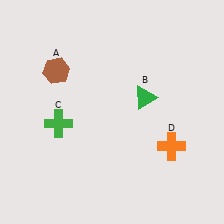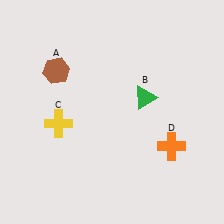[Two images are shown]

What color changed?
The cross (C) changed from green in Image 1 to yellow in Image 2.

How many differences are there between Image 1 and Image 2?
There is 1 difference between the two images.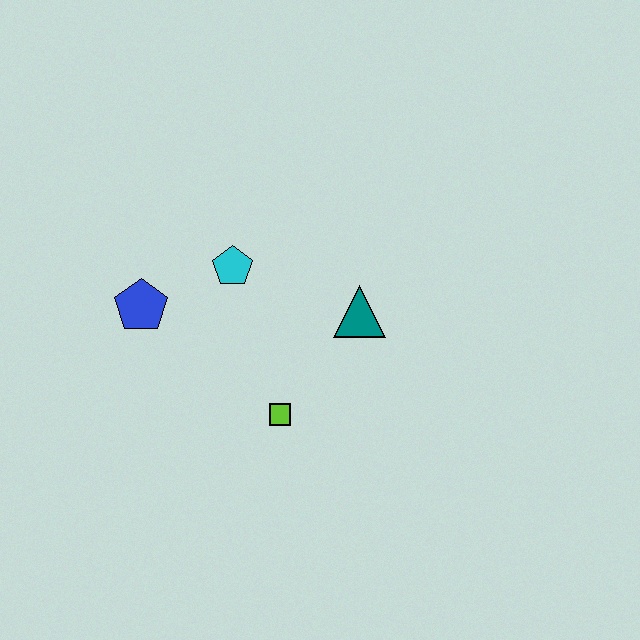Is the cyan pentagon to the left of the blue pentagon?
No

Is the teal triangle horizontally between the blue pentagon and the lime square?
No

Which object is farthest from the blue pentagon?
The teal triangle is farthest from the blue pentagon.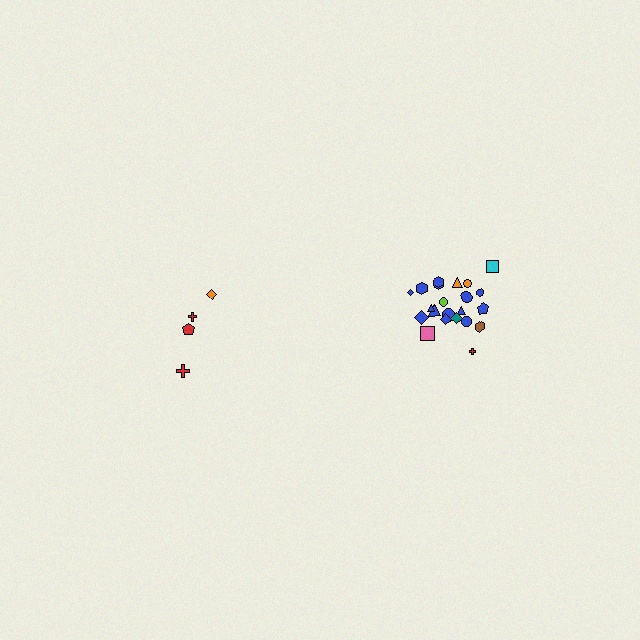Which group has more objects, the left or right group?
The right group.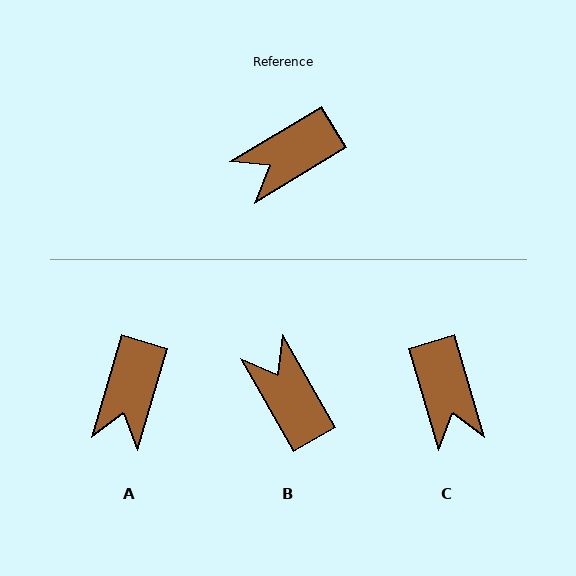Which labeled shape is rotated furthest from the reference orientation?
B, about 91 degrees away.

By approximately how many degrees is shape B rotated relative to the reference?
Approximately 91 degrees clockwise.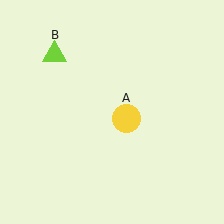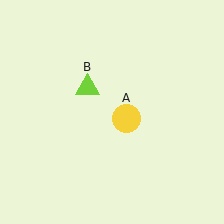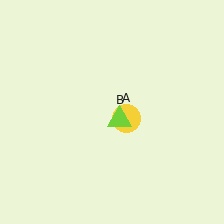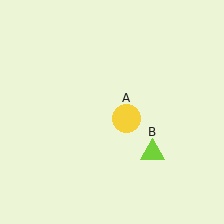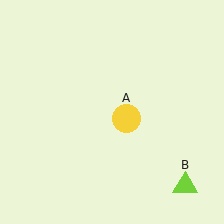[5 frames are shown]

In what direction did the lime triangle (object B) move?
The lime triangle (object B) moved down and to the right.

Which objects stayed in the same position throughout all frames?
Yellow circle (object A) remained stationary.